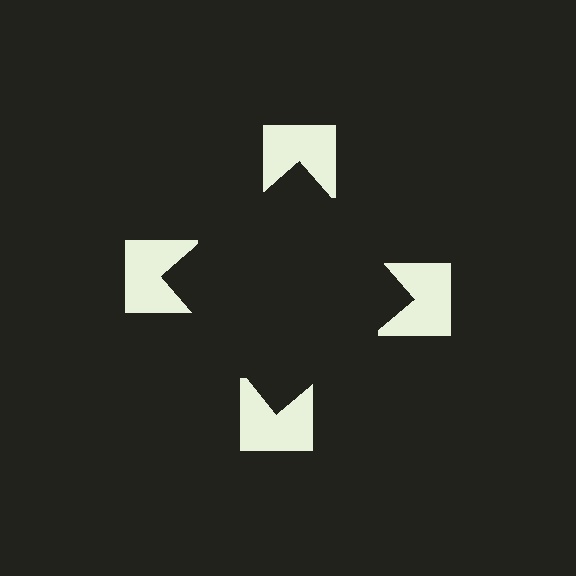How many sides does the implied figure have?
4 sides.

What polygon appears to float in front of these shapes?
An illusory square — its edges are inferred from the aligned wedge cuts in the notched squares, not physically drawn.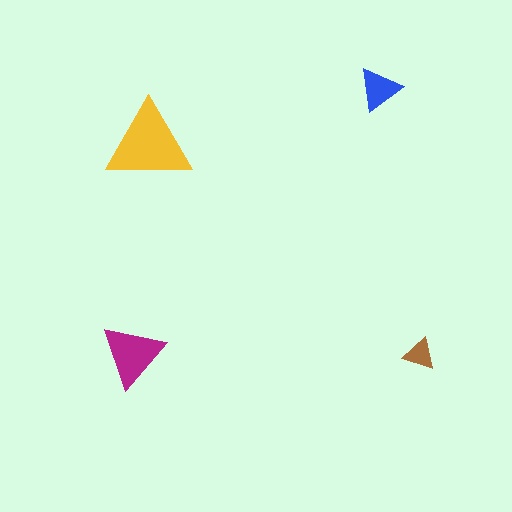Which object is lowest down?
The magenta triangle is bottommost.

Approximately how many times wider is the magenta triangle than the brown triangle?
About 2 times wider.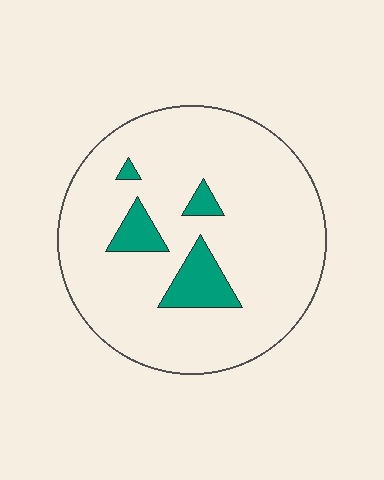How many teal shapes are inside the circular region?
4.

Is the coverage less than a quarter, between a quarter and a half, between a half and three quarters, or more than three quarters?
Less than a quarter.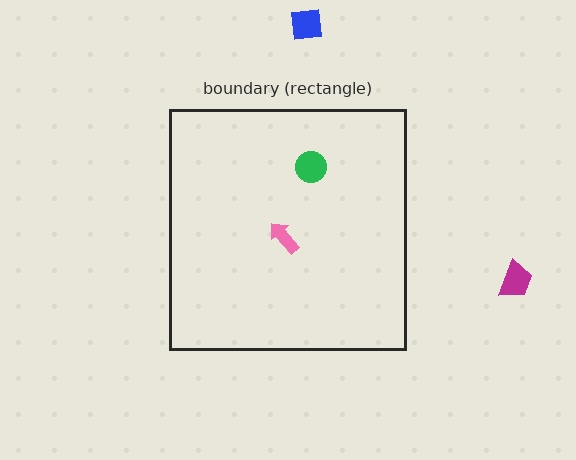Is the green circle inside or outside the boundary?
Inside.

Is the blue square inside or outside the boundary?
Outside.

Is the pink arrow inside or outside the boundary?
Inside.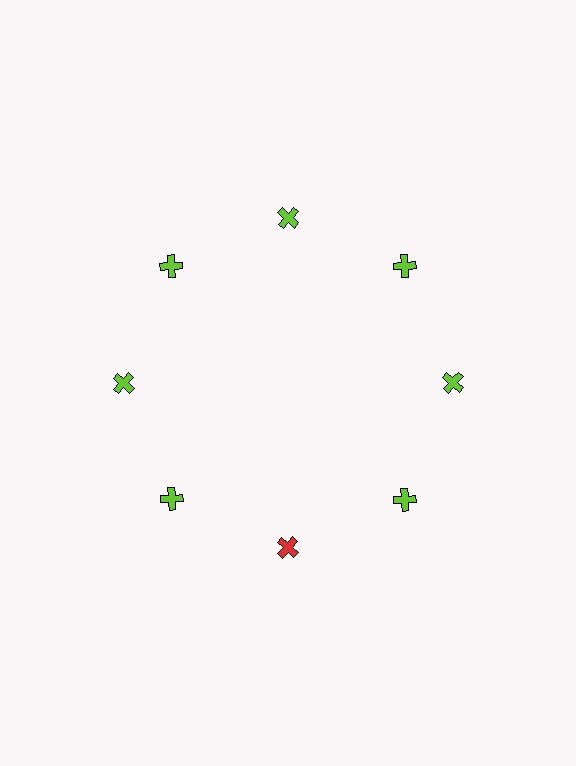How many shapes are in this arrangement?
There are 8 shapes arranged in a ring pattern.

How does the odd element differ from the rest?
It has a different color: red instead of lime.